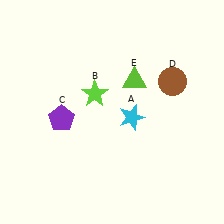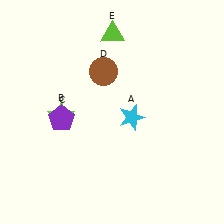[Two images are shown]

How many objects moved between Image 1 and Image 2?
3 objects moved between the two images.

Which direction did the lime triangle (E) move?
The lime triangle (E) moved up.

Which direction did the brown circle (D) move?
The brown circle (D) moved left.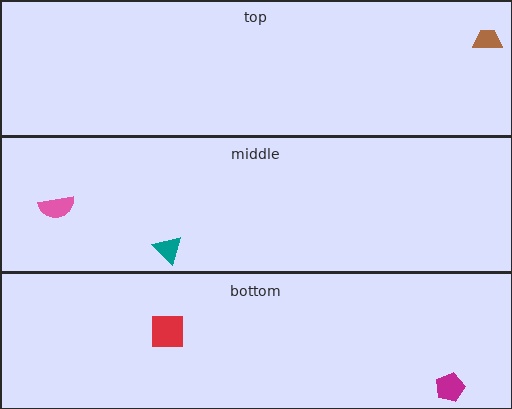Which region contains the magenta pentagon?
The bottom region.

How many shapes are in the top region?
1.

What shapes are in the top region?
The brown trapezoid.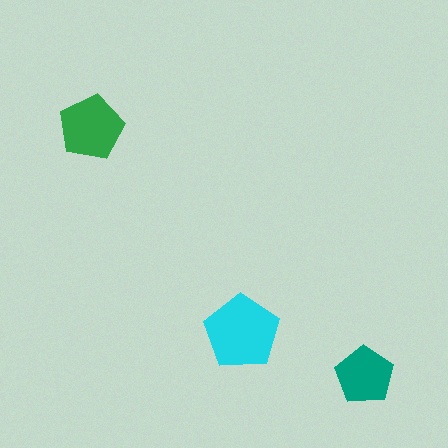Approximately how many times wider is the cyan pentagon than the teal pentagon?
About 1.5 times wider.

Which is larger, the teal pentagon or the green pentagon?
The green one.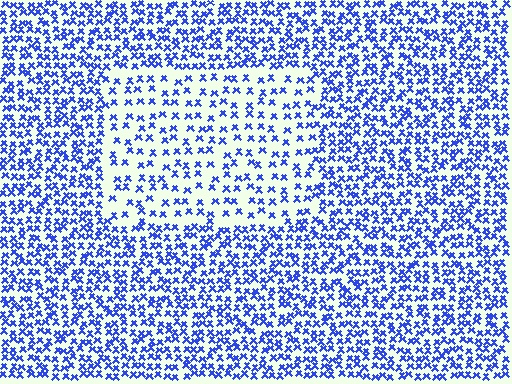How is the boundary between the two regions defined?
The boundary is defined by a change in element density (approximately 2.0x ratio). All elements are the same color, size, and shape.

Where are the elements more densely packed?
The elements are more densely packed outside the rectangle boundary.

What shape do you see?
I see a rectangle.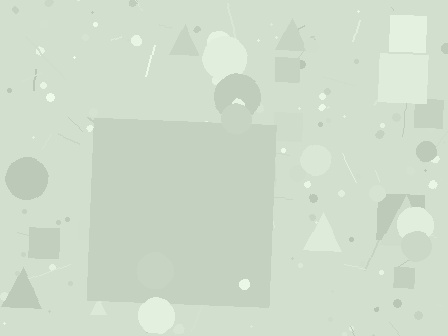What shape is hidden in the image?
A square is hidden in the image.